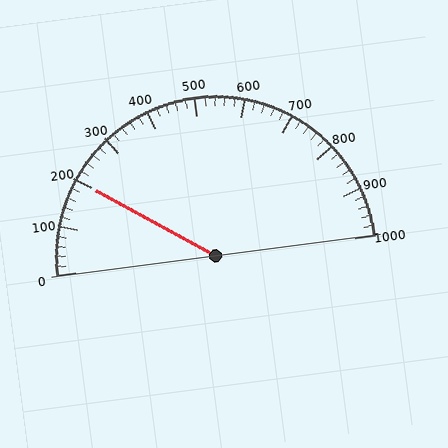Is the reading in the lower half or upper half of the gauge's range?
The reading is in the lower half of the range (0 to 1000).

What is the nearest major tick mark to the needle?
The nearest major tick mark is 200.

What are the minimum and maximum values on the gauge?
The gauge ranges from 0 to 1000.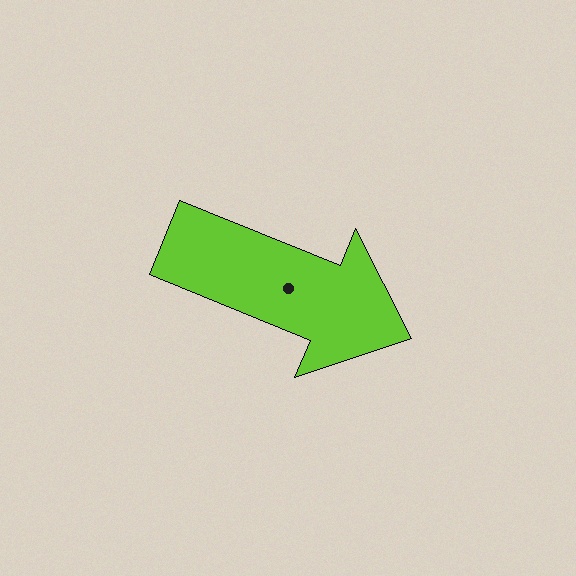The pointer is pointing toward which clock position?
Roughly 4 o'clock.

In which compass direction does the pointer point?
East.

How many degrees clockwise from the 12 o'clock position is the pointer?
Approximately 112 degrees.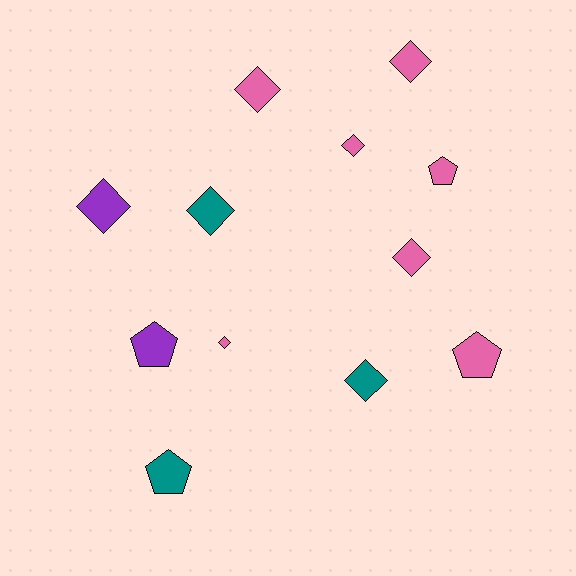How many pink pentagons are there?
There are 2 pink pentagons.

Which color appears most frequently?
Pink, with 7 objects.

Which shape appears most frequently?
Diamond, with 8 objects.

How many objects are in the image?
There are 12 objects.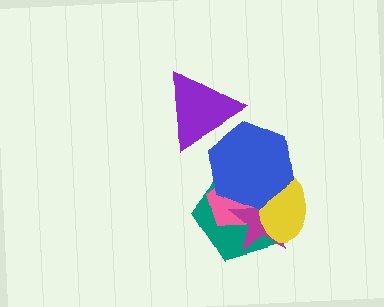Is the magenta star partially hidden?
Yes, it is partially covered by another shape.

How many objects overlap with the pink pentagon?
4 objects overlap with the pink pentagon.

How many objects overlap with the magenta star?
4 objects overlap with the magenta star.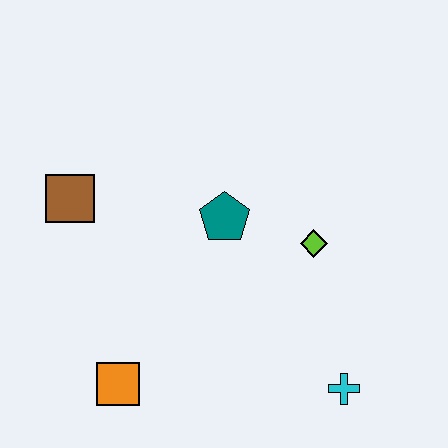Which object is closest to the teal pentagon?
The lime diamond is closest to the teal pentagon.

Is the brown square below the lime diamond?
No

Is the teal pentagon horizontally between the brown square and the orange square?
No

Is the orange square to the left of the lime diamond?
Yes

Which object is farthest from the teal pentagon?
The cyan cross is farthest from the teal pentagon.